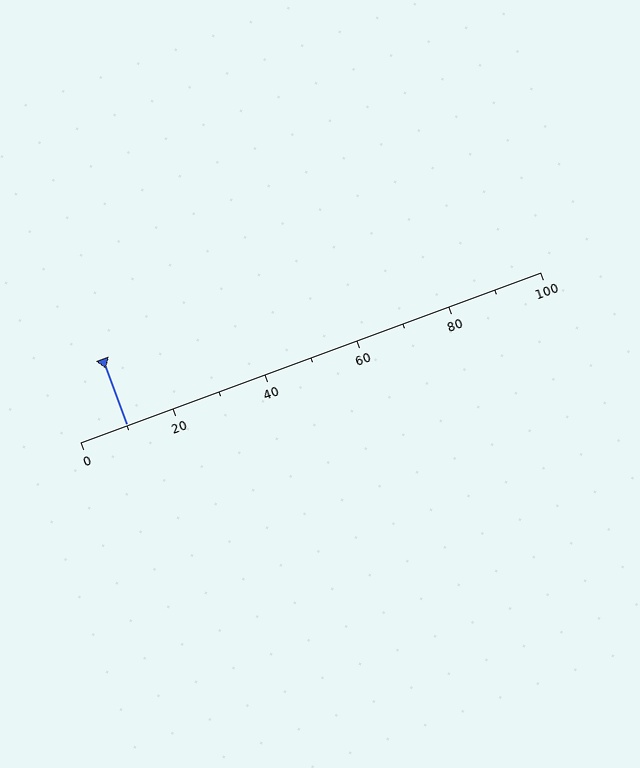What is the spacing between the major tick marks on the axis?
The major ticks are spaced 20 apart.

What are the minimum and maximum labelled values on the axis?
The axis runs from 0 to 100.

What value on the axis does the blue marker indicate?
The marker indicates approximately 10.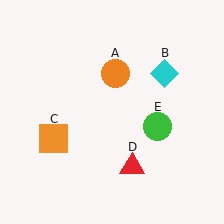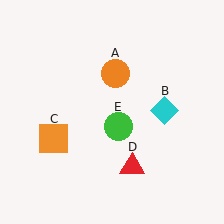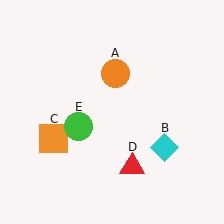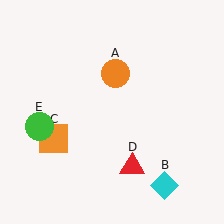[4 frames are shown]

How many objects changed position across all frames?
2 objects changed position: cyan diamond (object B), green circle (object E).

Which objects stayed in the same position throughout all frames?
Orange circle (object A) and orange square (object C) and red triangle (object D) remained stationary.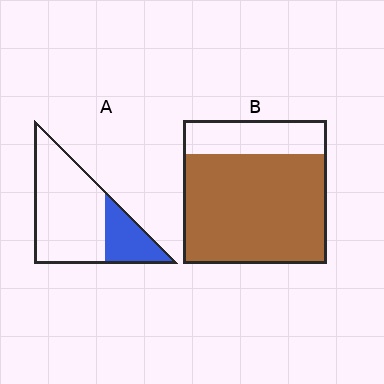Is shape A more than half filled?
No.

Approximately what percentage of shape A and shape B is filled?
A is approximately 25% and B is approximately 75%.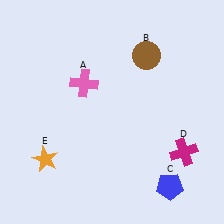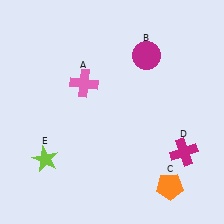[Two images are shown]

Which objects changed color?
B changed from brown to magenta. C changed from blue to orange. E changed from orange to lime.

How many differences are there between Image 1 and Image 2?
There are 3 differences between the two images.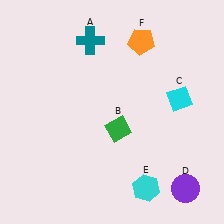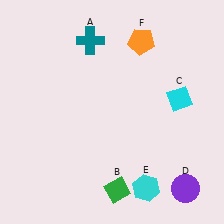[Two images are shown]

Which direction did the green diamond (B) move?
The green diamond (B) moved down.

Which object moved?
The green diamond (B) moved down.